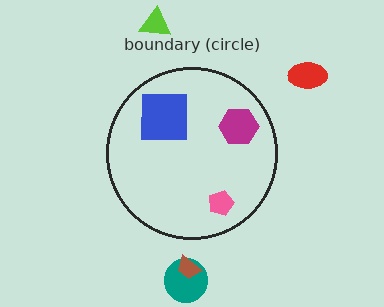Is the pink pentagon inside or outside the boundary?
Inside.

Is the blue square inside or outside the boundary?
Inside.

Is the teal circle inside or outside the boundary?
Outside.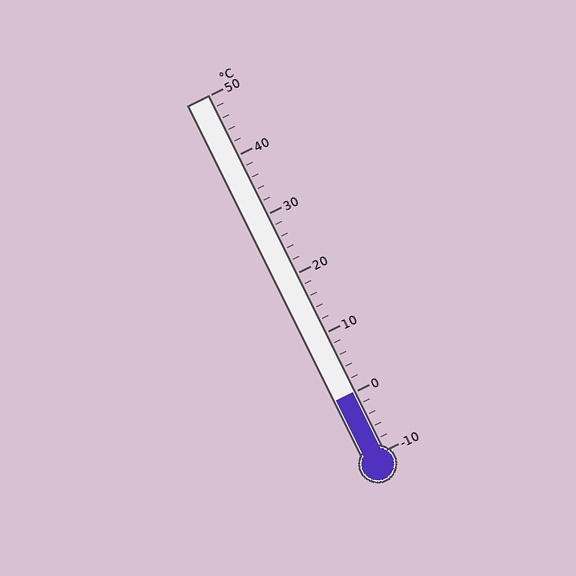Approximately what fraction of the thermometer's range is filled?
The thermometer is filled to approximately 15% of its range.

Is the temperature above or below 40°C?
The temperature is below 40°C.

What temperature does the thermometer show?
The thermometer shows approximately 0°C.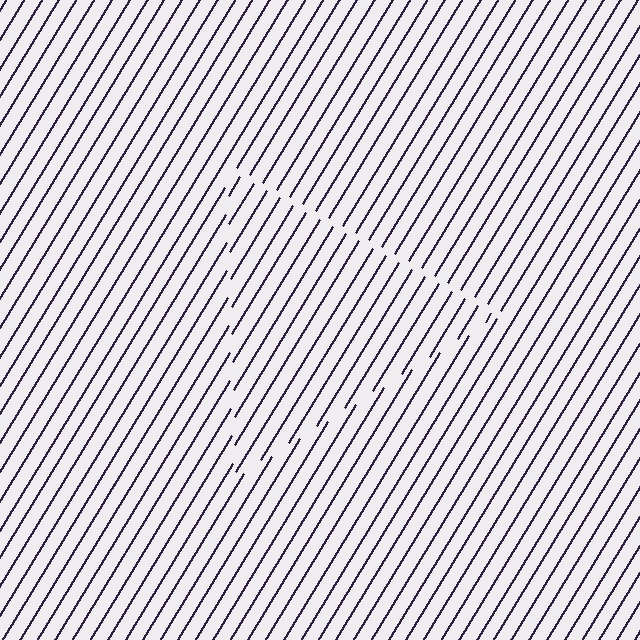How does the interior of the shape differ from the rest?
The interior of the shape contains the same grating, shifted by half a period — the contour is defined by the phase discontinuity where line-ends from the inner and outer gratings abut.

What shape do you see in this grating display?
An illusory triangle. The interior of the shape contains the same grating, shifted by half a period — the contour is defined by the phase discontinuity where line-ends from the inner and outer gratings abut.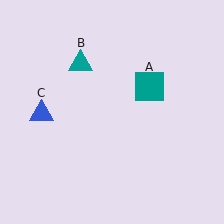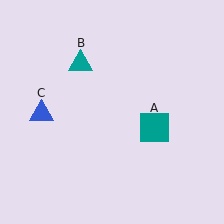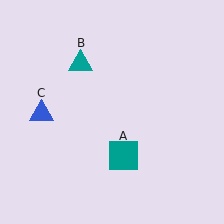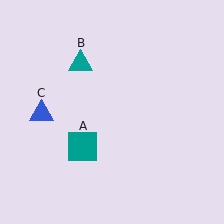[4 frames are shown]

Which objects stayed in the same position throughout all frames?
Teal triangle (object B) and blue triangle (object C) remained stationary.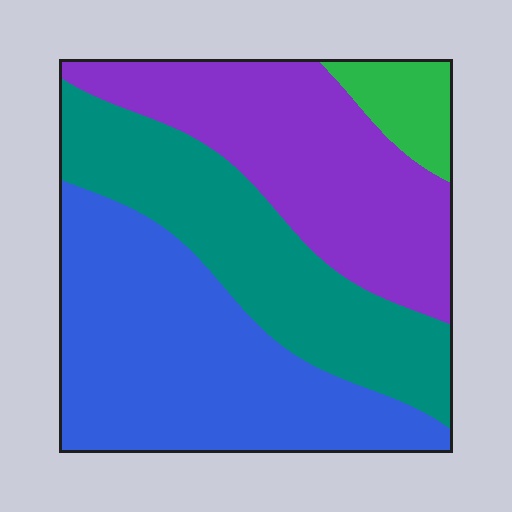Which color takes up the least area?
Green, at roughly 5%.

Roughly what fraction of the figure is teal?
Teal takes up about one quarter (1/4) of the figure.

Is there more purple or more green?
Purple.